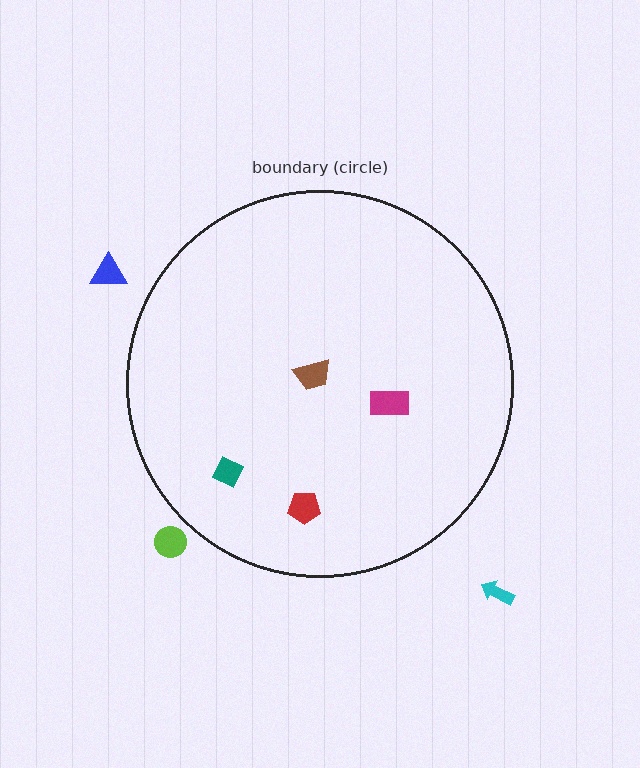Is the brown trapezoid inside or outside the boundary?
Inside.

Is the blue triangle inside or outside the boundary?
Outside.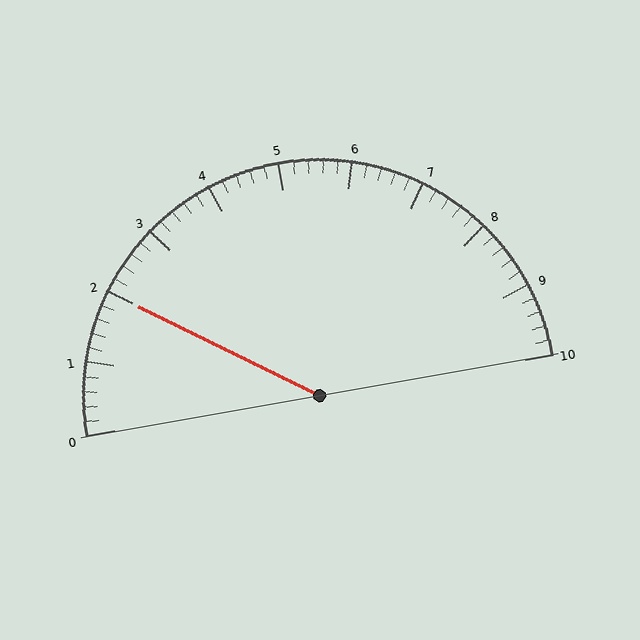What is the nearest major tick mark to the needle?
The nearest major tick mark is 2.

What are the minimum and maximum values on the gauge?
The gauge ranges from 0 to 10.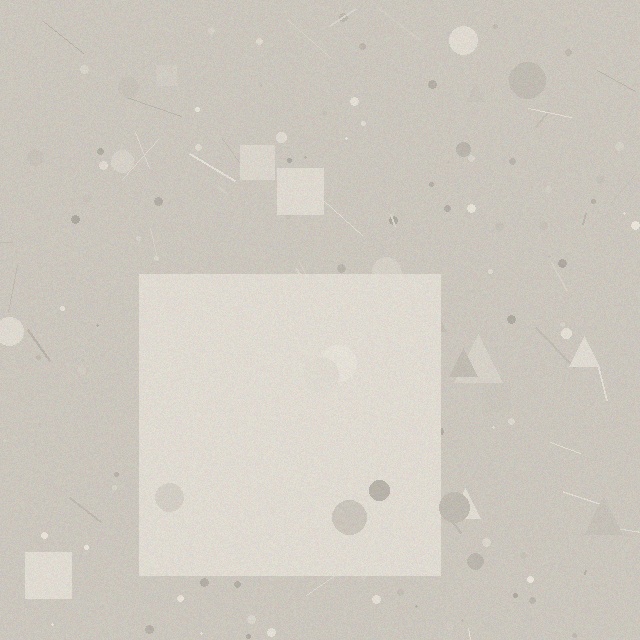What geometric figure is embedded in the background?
A square is embedded in the background.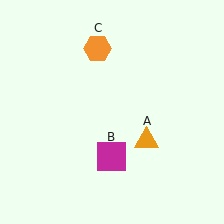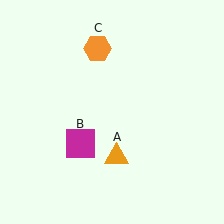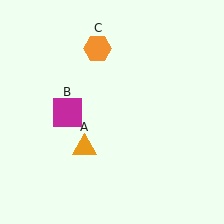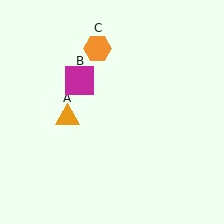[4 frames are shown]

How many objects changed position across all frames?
2 objects changed position: orange triangle (object A), magenta square (object B).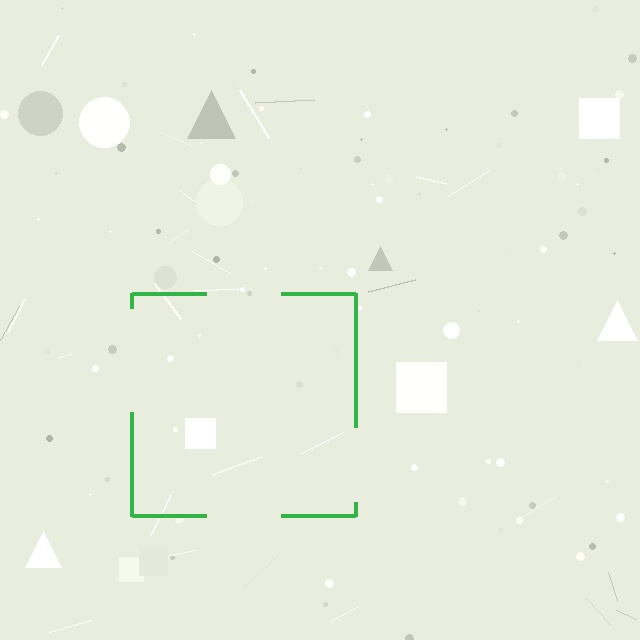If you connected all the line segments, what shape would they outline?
They would outline a square.